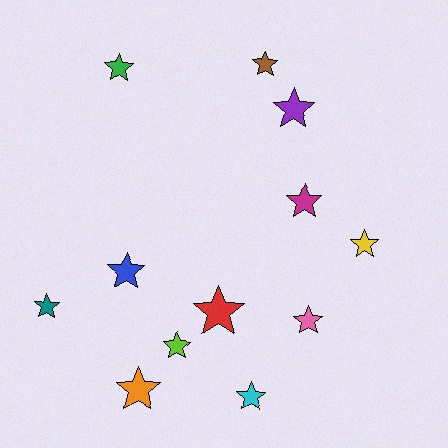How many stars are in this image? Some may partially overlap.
There are 12 stars.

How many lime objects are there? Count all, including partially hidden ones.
There is 1 lime object.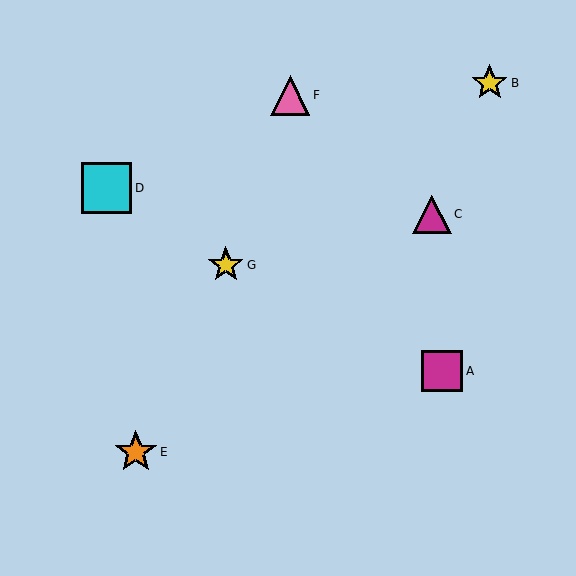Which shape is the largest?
The cyan square (labeled D) is the largest.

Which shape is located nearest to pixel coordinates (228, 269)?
The yellow star (labeled G) at (226, 265) is nearest to that location.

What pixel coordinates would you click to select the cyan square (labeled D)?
Click at (106, 188) to select the cyan square D.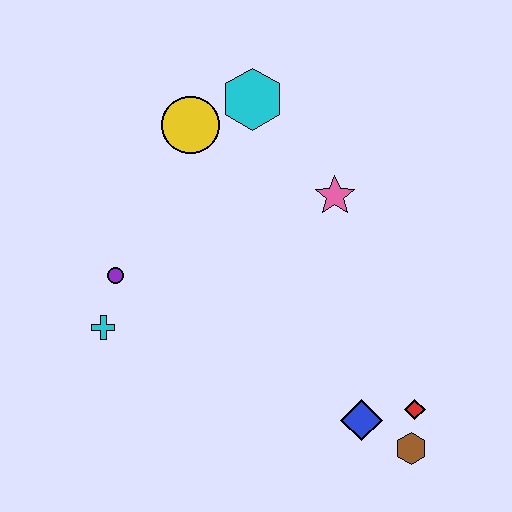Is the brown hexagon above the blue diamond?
No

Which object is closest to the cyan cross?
The purple circle is closest to the cyan cross.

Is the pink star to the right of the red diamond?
No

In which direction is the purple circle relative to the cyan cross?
The purple circle is above the cyan cross.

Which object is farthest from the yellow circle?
The brown hexagon is farthest from the yellow circle.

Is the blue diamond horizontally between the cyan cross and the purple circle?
No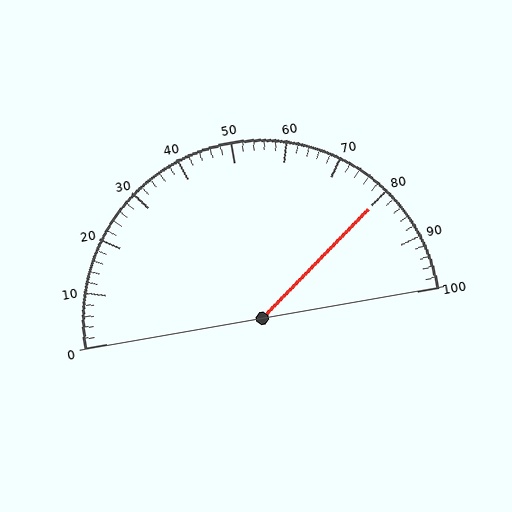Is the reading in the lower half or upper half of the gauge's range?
The reading is in the upper half of the range (0 to 100).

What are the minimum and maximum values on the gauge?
The gauge ranges from 0 to 100.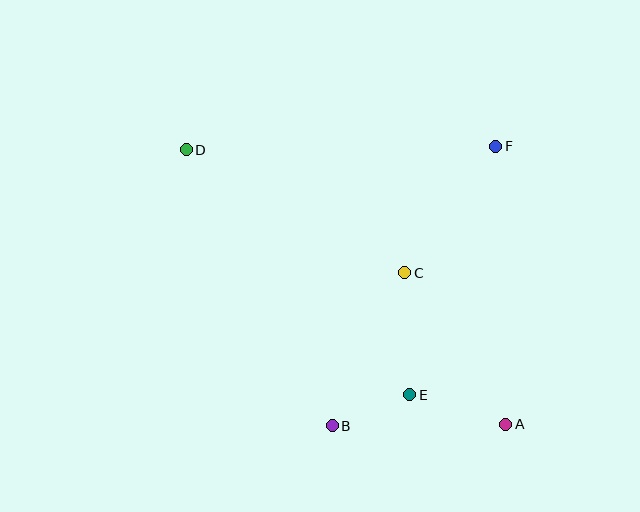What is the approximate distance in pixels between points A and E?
The distance between A and E is approximately 101 pixels.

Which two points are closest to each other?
Points B and E are closest to each other.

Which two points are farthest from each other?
Points A and D are farthest from each other.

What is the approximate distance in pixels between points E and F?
The distance between E and F is approximately 263 pixels.